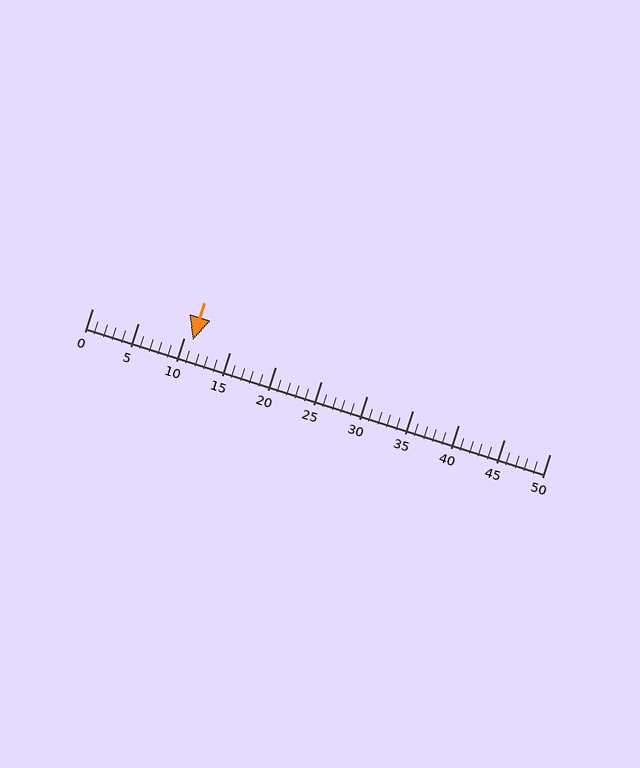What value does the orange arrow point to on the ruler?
The orange arrow points to approximately 11.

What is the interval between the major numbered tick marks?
The major tick marks are spaced 5 units apart.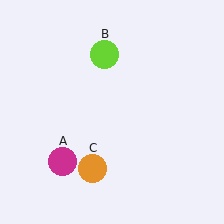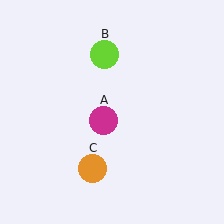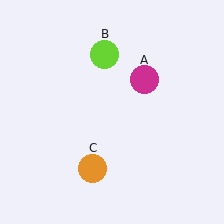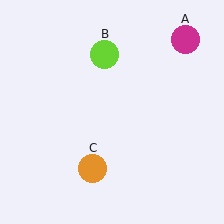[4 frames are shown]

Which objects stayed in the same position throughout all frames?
Lime circle (object B) and orange circle (object C) remained stationary.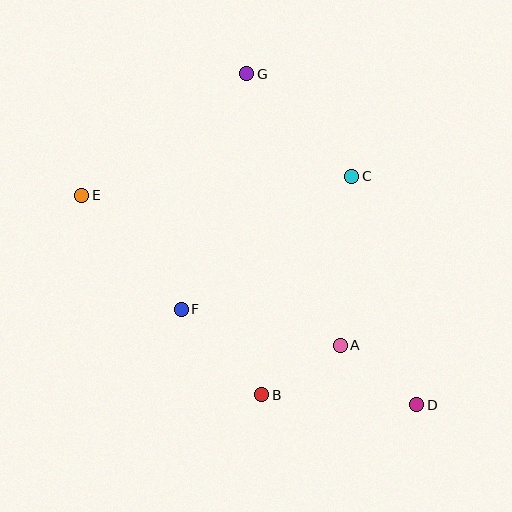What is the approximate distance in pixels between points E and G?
The distance between E and G is approximately 205 pixels.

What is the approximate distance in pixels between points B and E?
The distance between B and E is approximately 269 pixels.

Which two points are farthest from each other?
Points D and E are farthest from each other.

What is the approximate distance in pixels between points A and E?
The distance between A and E is approximately 299 pixels.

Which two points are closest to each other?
Points A and B are closest to each other.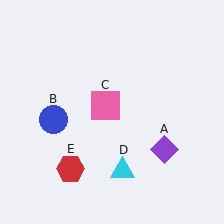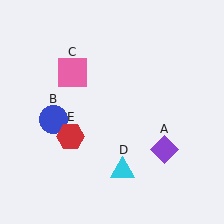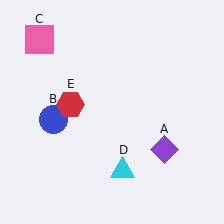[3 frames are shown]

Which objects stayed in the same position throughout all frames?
Purple diamond (object A) and blue circle (object B) and cyan triangle (object D) remained stationary.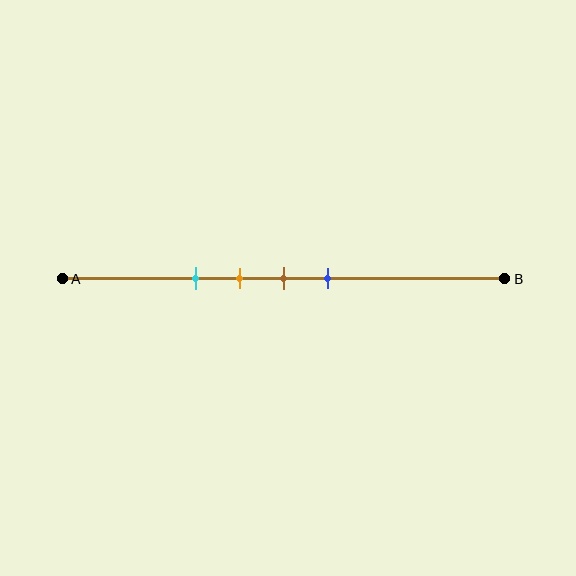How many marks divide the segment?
There are 4 marks dividing the segment.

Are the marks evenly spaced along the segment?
Yes, the marks are approximately evenly spaced.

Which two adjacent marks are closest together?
The orange and brown marks are the closest adjacent pair.